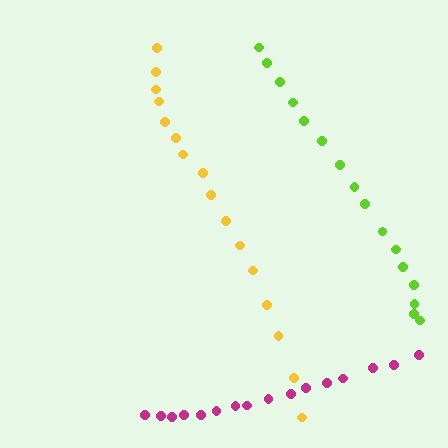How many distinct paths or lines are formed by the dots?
There are 3 distinct paths.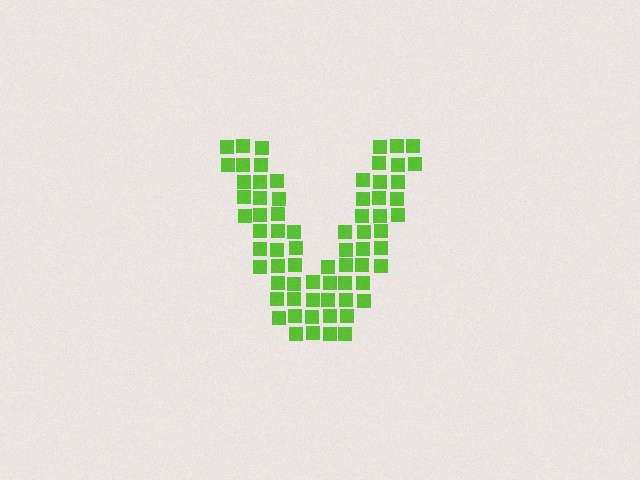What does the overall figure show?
The overall figure shows the letter V.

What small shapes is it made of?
It is made of small squares.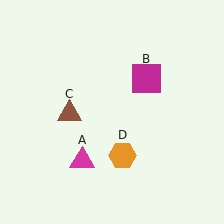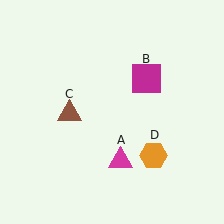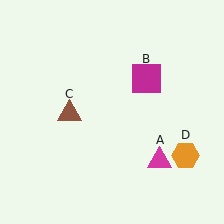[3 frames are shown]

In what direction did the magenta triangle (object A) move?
The magenta triangle (object A) moved right.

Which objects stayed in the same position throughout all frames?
Magenta square (object B) and brown triangle (object C) remained stationary.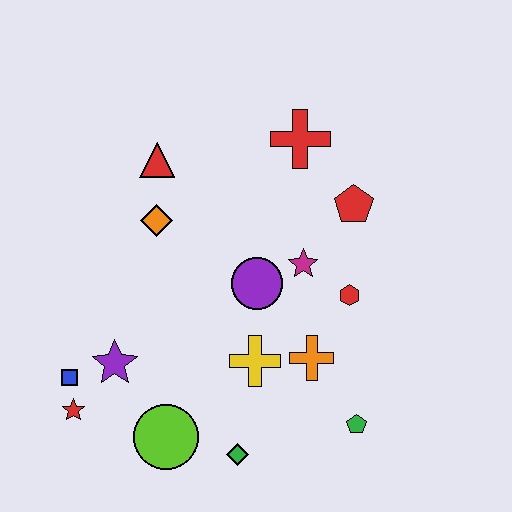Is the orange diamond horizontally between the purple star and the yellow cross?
Yes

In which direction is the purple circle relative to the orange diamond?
The purple circle is to the right of the orange diamond.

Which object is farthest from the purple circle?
The red star is farthest from the purple circle.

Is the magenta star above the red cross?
No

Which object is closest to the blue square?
The red star is closest to the blue square.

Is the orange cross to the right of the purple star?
Yes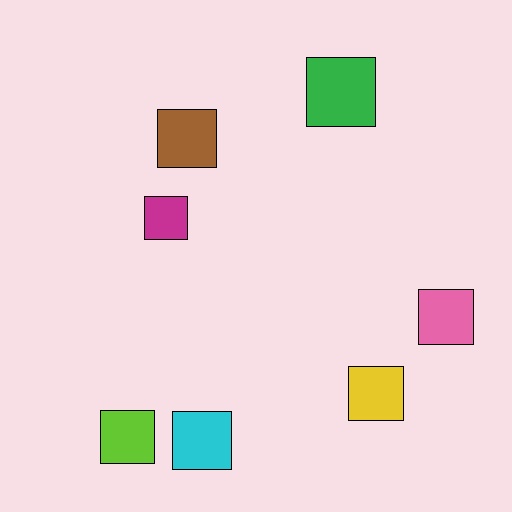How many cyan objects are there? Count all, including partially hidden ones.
There is 1 cyan object.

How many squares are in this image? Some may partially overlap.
There are 7 squares.